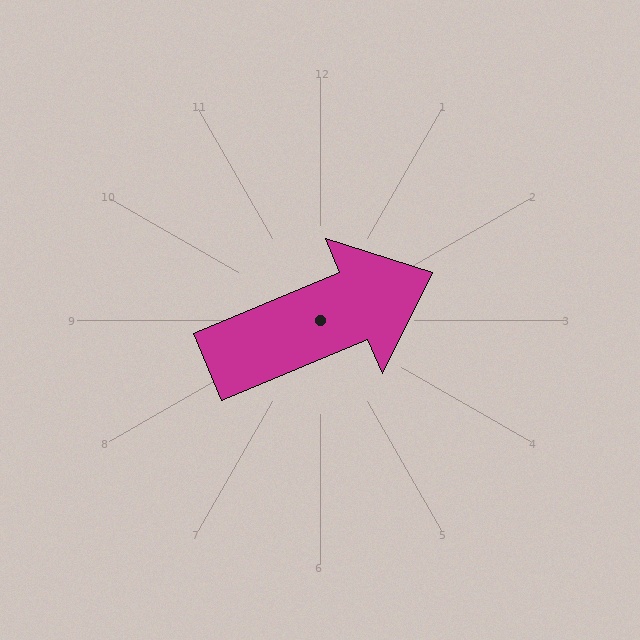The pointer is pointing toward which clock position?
Roughly 2 o'clock.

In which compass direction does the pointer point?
Northeast.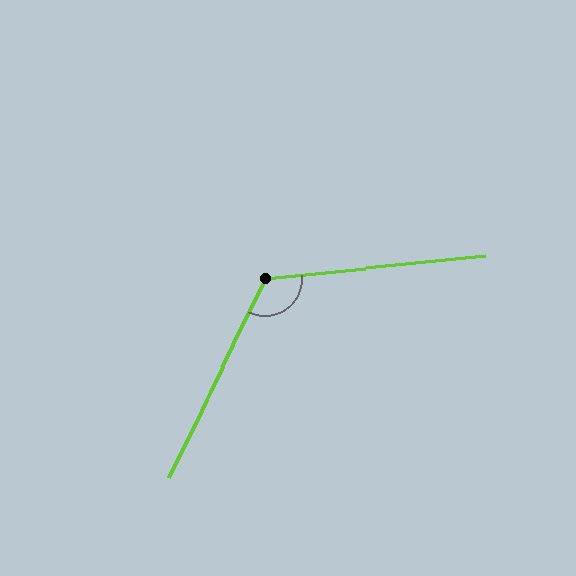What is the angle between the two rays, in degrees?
Approximately 122 degrees.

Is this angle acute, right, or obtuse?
It is obtuse.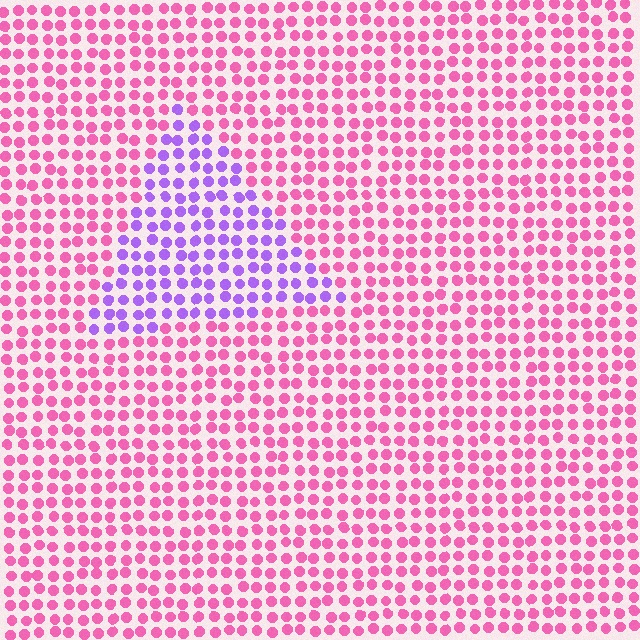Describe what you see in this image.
The image is filled with small pink elements in a uniform arrangement. A triangle-shaped region is visible where the elements are tinted to a slightly different hue, forming a subtle color boundary.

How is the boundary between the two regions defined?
The boundary is defined purely by a slight shift in hue (about 56 degrees). Spacing, size, and orientation are identical on both sides.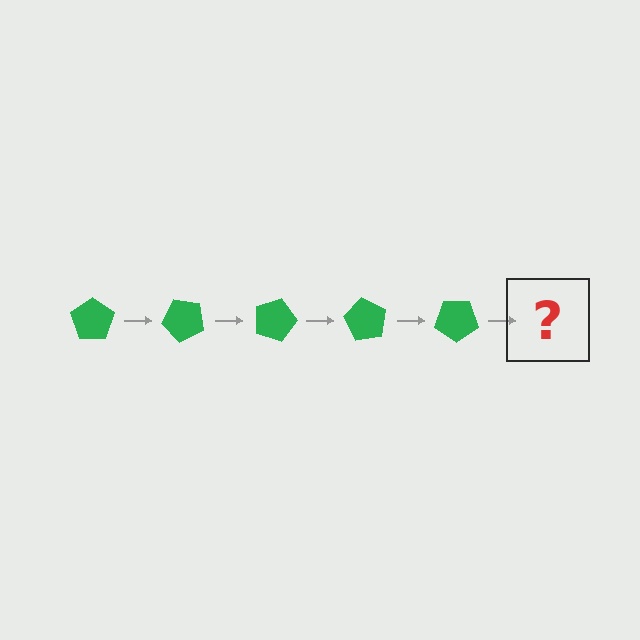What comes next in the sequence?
The next element should be a green pentagon rotated 225 degrees.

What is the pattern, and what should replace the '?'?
The pattern is that the pentagon rotates 45 degrees each step. The '?' should be a green pentagon rotated 225 degrees.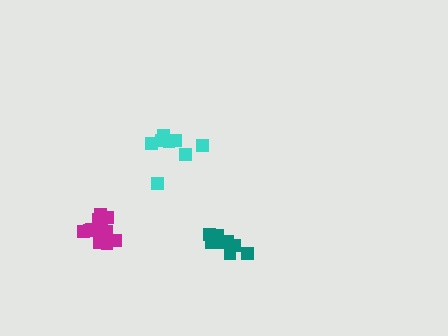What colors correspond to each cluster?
The clusters are colored: magenta, teal, cyan.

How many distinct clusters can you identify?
There are 3 distinct clusters.